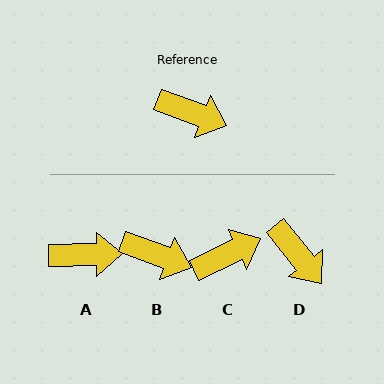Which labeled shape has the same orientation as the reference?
B.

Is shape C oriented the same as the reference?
No, it is off by about 46 degrees.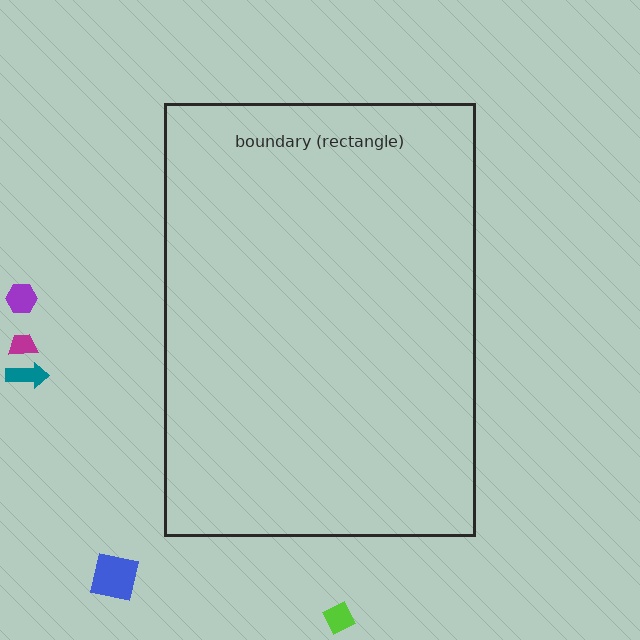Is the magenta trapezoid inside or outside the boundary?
Outside.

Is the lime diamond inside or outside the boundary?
Outside.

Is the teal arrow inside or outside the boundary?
Outside.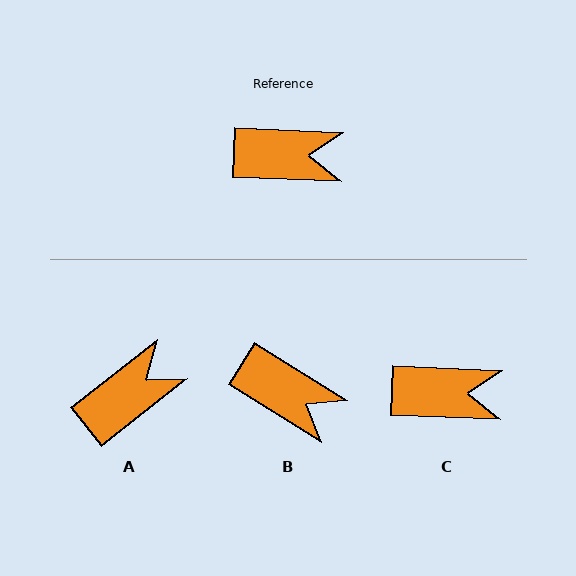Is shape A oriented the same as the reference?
No, it is off by about 41 degrees.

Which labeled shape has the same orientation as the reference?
C.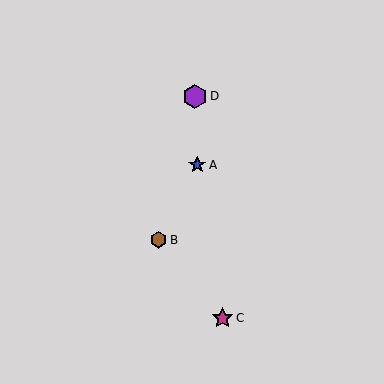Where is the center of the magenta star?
The center of the magenta star is at (222, 318).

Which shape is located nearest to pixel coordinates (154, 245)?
The brown hexagon (labeled B) at (159, 240) is nearest to that location.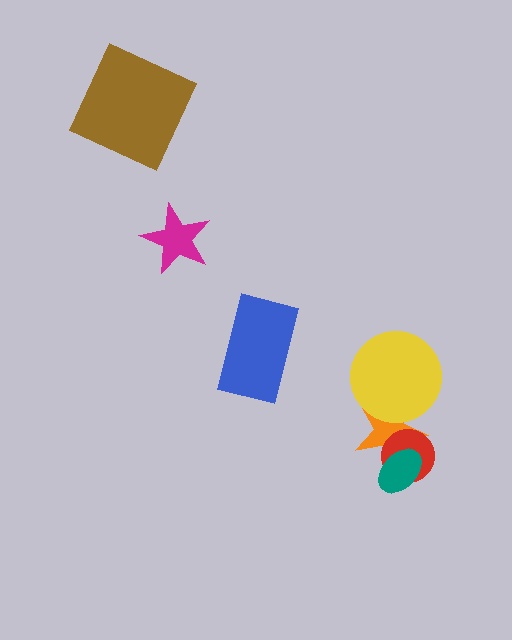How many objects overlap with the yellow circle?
1 object overlaps with the yellow circle.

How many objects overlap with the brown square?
0 objects overlap with the brown square.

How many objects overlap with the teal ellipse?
2 objects overlap with the teal ellipse.